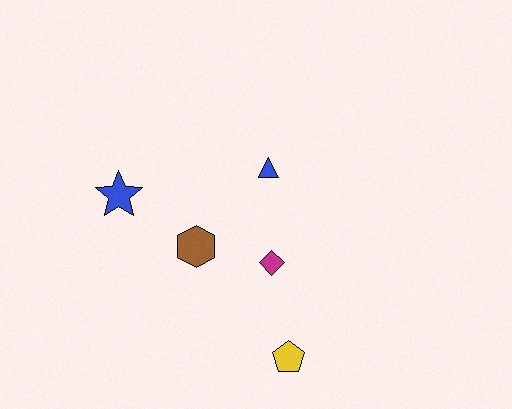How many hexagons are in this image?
There is 1 hexagon.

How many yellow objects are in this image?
There is 1 yellow object.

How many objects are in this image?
There are 5 objects.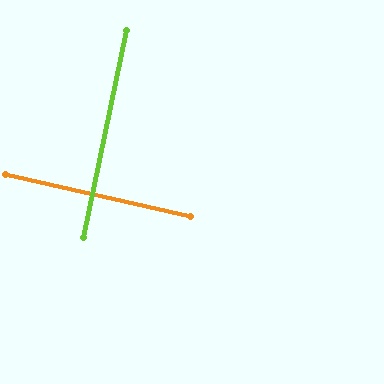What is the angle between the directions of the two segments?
Approximately 89 degrees.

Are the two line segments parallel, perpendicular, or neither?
Perpendicular — they meet at approximately 89°.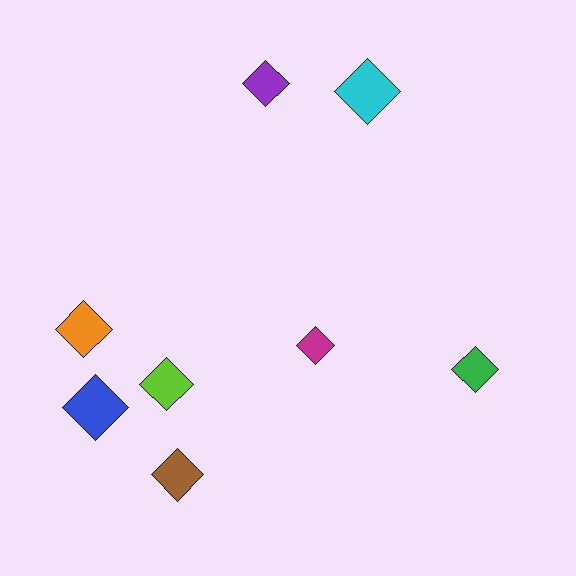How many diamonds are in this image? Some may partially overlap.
There are 8 diamonds.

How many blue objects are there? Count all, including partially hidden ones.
There is 1 blue object.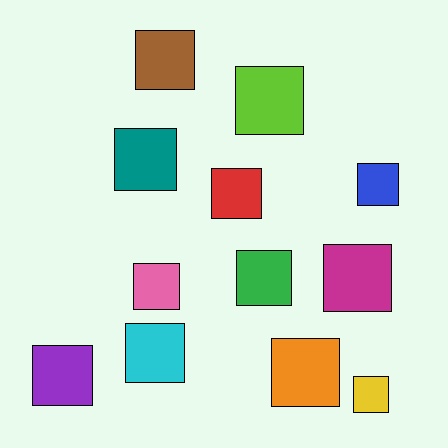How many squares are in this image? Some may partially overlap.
There are 12 squares.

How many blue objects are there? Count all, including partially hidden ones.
There is 1 blue object.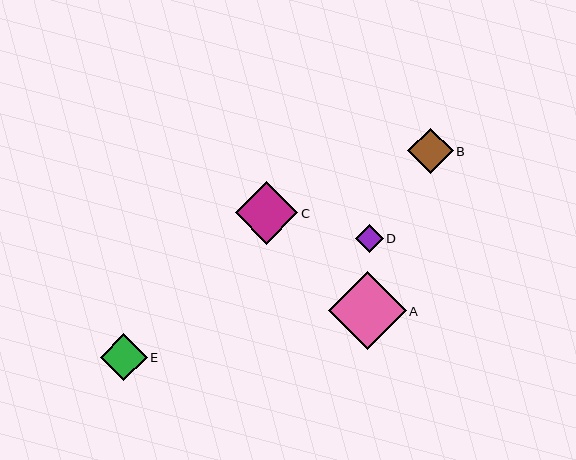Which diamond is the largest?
Diamond A is the largest with a size of approximately 78 pixels.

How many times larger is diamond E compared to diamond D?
Diamond E is approximately 1.7 times the size of diamond D.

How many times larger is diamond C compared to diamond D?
Diamond C is approximately 2.3 times the size of diamond D.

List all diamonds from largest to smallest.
From largest to smallest: A, C, E, B, D.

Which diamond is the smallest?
Diamond D is the smallest with a size of approximately 28 pixels.